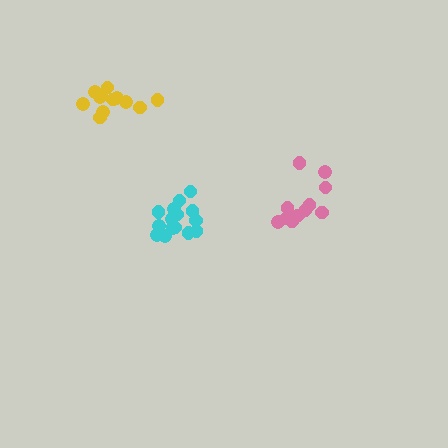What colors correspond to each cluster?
The clusters are colored: cyan, pink, yellow.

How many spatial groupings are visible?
There are 3 spatial groupings.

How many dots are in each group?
Group 1: 15 dots, Group 2: 11 dots, Group 3: 12 dots (38 total).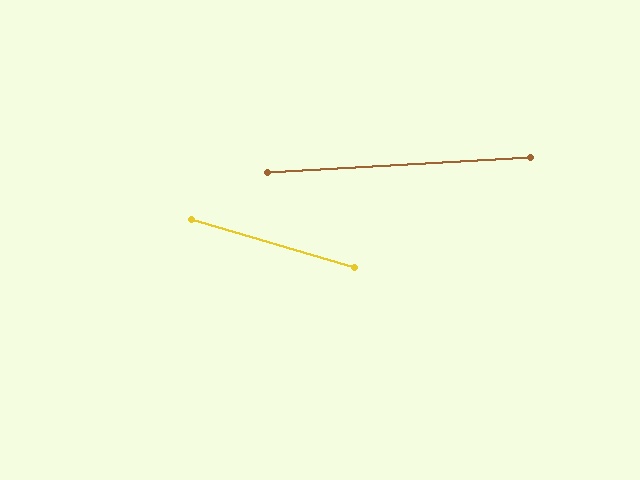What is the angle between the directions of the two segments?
Approximately 20 degrees.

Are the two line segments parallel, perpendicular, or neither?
Neither parallel nor perpendicular — they differ by about 20°.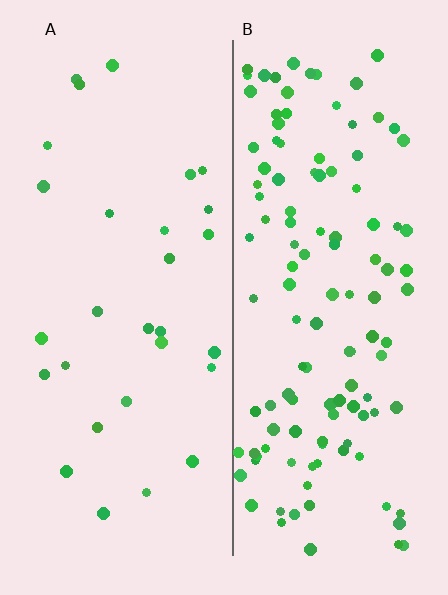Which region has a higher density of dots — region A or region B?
B (the right).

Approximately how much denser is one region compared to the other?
Approximately 4.2× — region B over region A.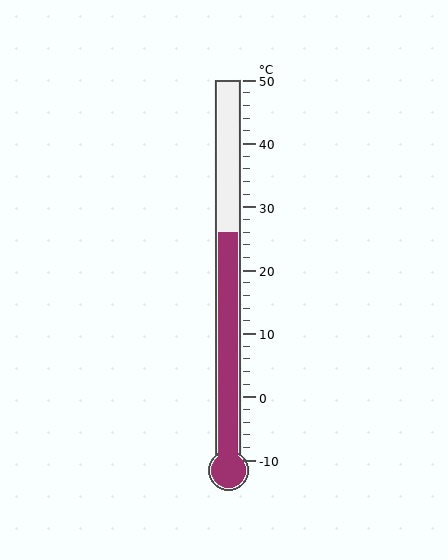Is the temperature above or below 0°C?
The temperature is above 0°C.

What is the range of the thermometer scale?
The thermometer scale ranges from -10°C to 50°C.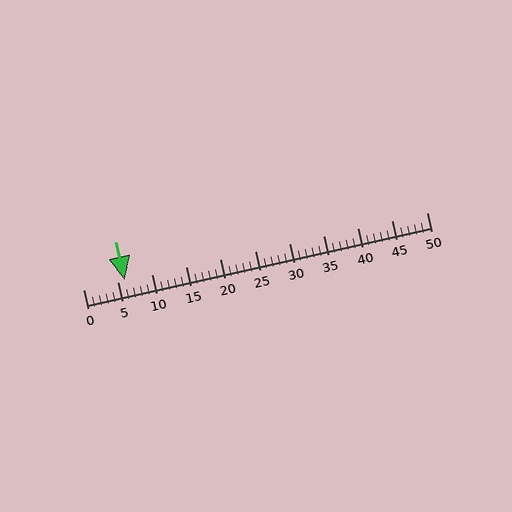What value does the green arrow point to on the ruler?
The green arrow points to approximately 6.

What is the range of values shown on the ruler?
The ruler shows values from 0 to 50.